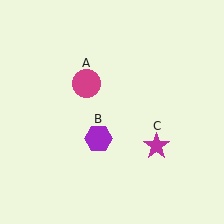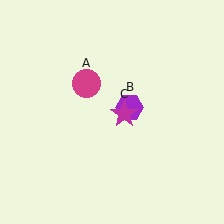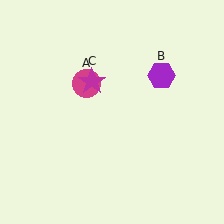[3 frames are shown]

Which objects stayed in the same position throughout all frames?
Magenta circle (object A) remained stationary.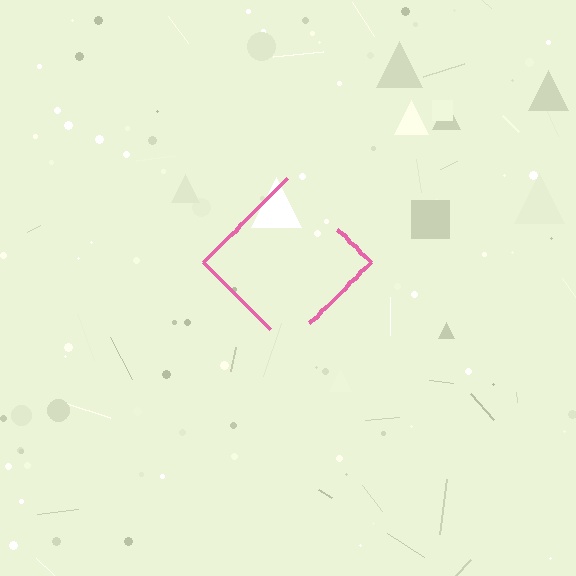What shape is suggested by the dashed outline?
The dashed outline suggests a diamond.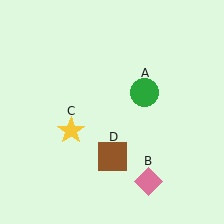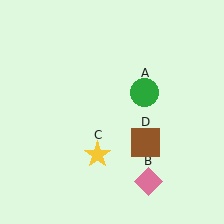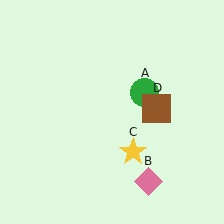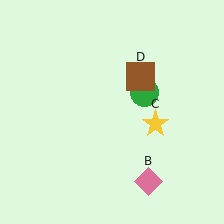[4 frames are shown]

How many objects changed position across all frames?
2 objects changed position: yellow star (object C), brown square (object D).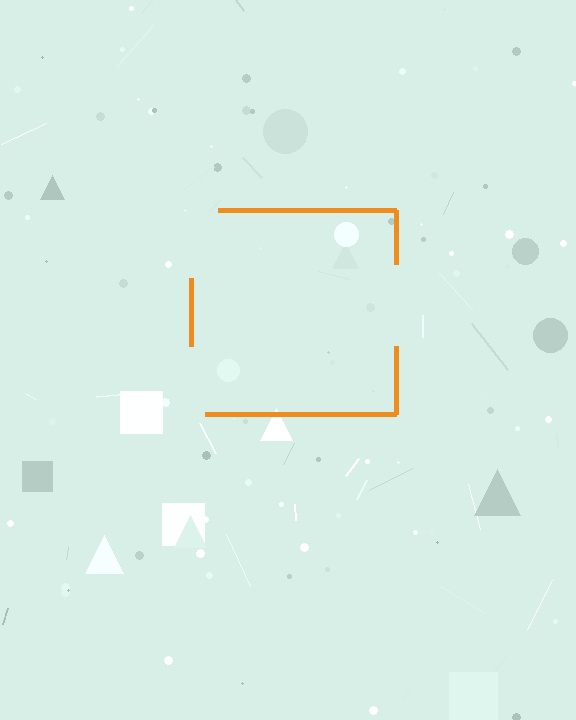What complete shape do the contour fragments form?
The contour fragments form a square.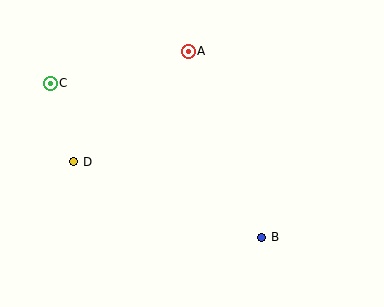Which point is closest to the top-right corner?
Point A is closest to the top-right corner.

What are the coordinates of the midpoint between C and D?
The midpoint between C and D is at (62, 123).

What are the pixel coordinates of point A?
Point A is at (188, 51).